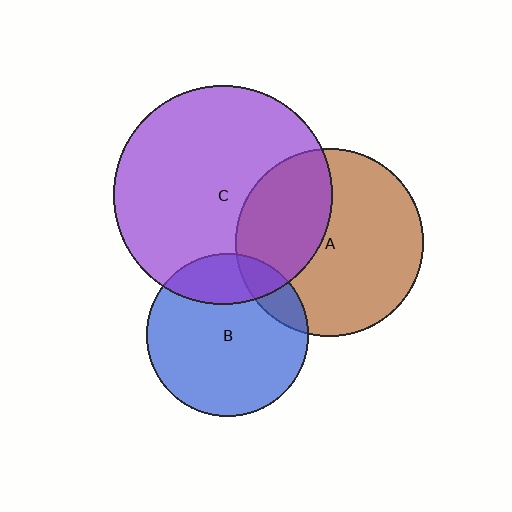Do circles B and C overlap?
Yes.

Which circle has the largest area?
Circle C (purple).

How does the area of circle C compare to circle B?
Approximately 1.8 times.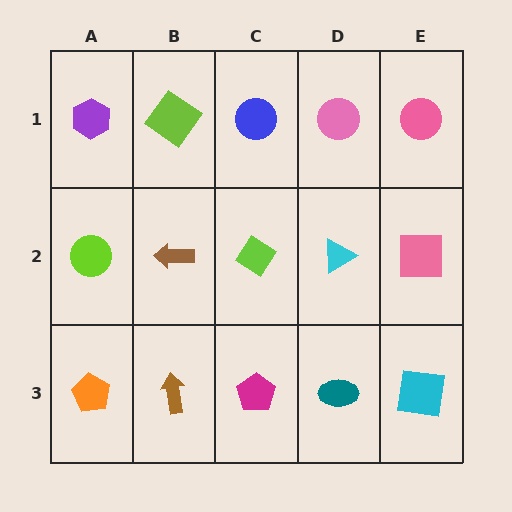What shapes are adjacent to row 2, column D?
A pink circle (row 1, column D), a teal ellipse (row 3, column D), a lime diamond (row 2, column C), a pink square (row 2, column E).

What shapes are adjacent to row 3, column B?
A brown arrow (row 2, column B), an orange pentagon (row 3, column A), a magenta pentagon (row 3, column C).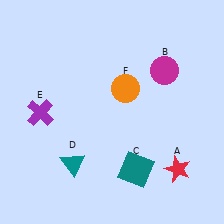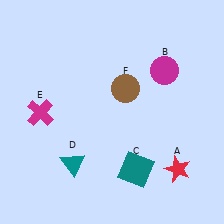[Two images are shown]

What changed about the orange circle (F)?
In Image 1, F is orange. In Image 2, it changed to brown.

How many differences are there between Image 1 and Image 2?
There are 2 differences between the two images.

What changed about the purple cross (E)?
In Image 1, E is purple. In Image 2, it changed to magenta.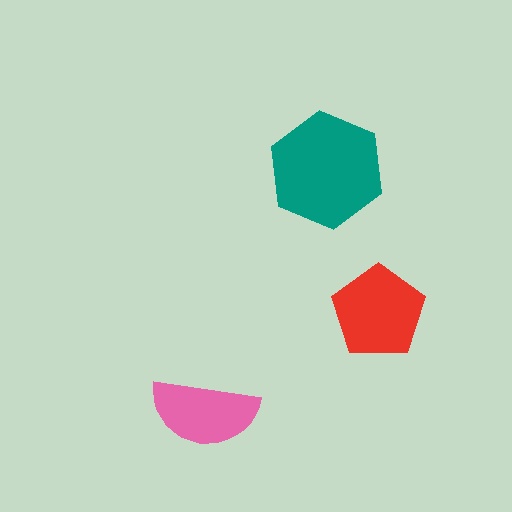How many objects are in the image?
There are 3 objects in the image.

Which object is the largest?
The teal hexagon.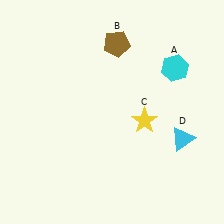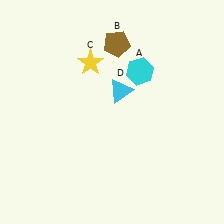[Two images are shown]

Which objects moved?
The objects that moved are: the cyan hexagon (A), the yellow star (C), the cyan triangle (D).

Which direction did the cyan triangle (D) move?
The cyan triangle (D) moved left.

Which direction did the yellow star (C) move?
The yellow star (C) moved up.